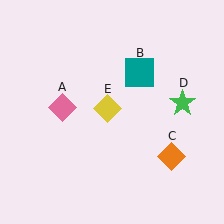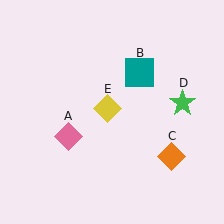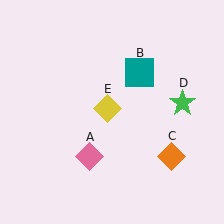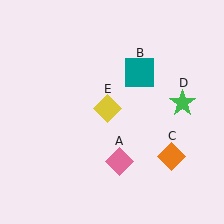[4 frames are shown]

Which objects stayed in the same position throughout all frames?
Teal square (object B) and orange diamond (object C) and green star (object D) and yellow diamond (object E) remained stationary.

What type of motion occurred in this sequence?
The pink diamond (object A) rotated counterclockwise around the center of the scene.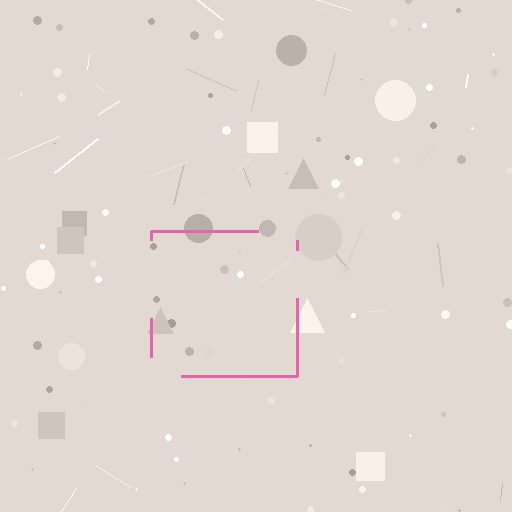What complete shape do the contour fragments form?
The contour fragments form a square.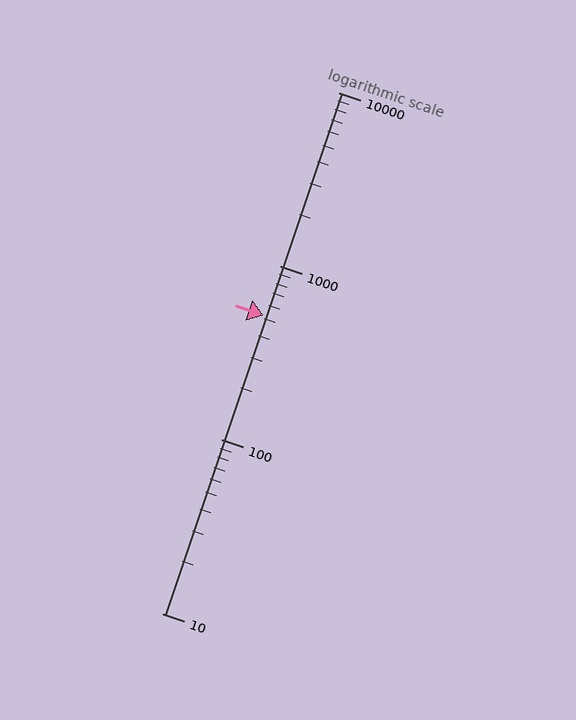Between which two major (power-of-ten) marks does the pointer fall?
The pointer is between 100 and 1000.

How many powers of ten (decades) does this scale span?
The scale spans 3 decades, from 10 to 10000.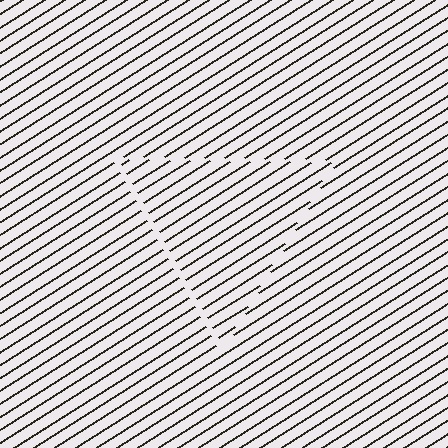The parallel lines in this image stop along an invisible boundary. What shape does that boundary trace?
An illusory triangle. The interior of the shape contains the same grating, shifted by half a period — the contour is defined by the phase discontinuity where line-ends from the inner and outer gratings abut.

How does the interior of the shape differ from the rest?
The interior of the shape contains the same grating, shifted by half a period — the contour is defined by the phase discontinuity where line-ends from the inner and outer gratings abut.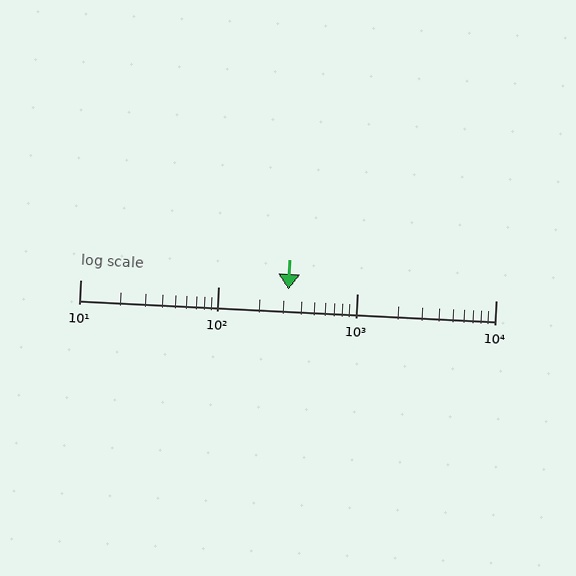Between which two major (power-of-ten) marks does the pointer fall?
The pointer is between 100 and 1000.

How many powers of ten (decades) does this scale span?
The scale spans 3 decades, from 10 to 10000.